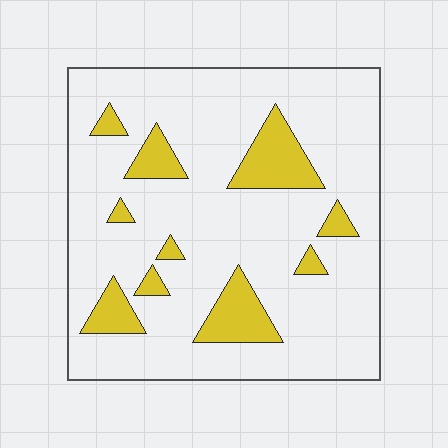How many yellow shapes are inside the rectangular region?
10.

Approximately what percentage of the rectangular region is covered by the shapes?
Approximately 15%.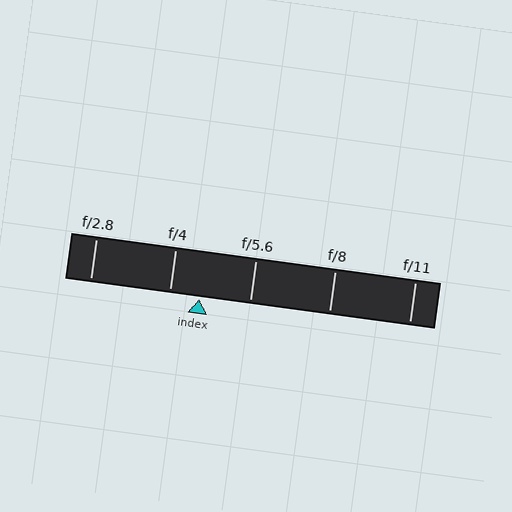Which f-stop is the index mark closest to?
The index mark is closest to f/4.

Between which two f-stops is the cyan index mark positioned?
The index mark is between f/4 and f/5.6.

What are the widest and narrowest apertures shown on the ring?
The widest aperture shown is f/2.8 and the narrowest is f/11.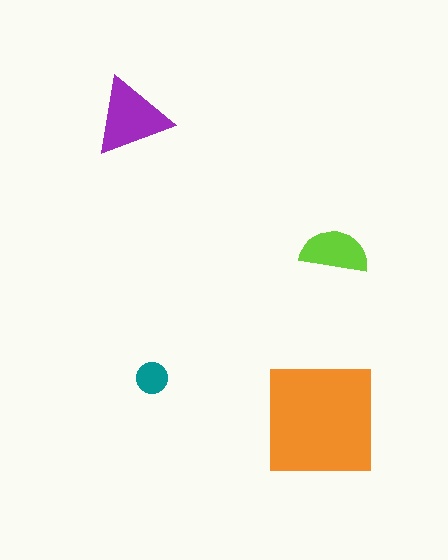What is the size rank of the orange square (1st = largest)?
1st.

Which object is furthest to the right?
The lime semicircle is rightmost.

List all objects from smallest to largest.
The teal circle, the lime semicircle, the purple triangle, the orange square.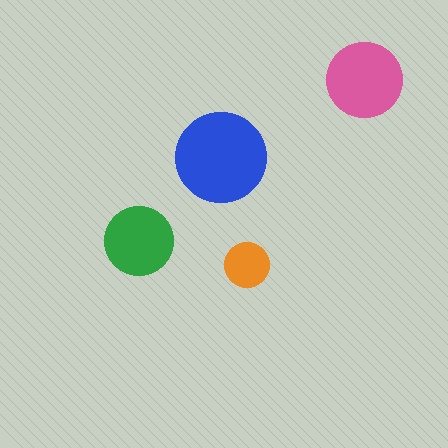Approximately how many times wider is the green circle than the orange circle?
About 1.5 times wider.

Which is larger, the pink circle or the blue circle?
The blue one.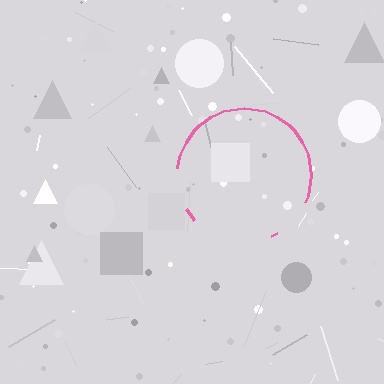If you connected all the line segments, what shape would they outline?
They would outline a circle.